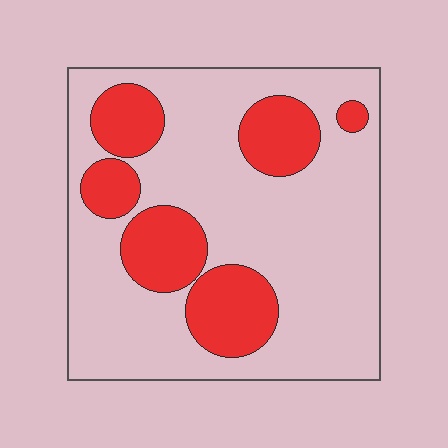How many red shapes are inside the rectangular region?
6.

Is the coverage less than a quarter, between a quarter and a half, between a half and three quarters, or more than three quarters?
Between a quarter and a half.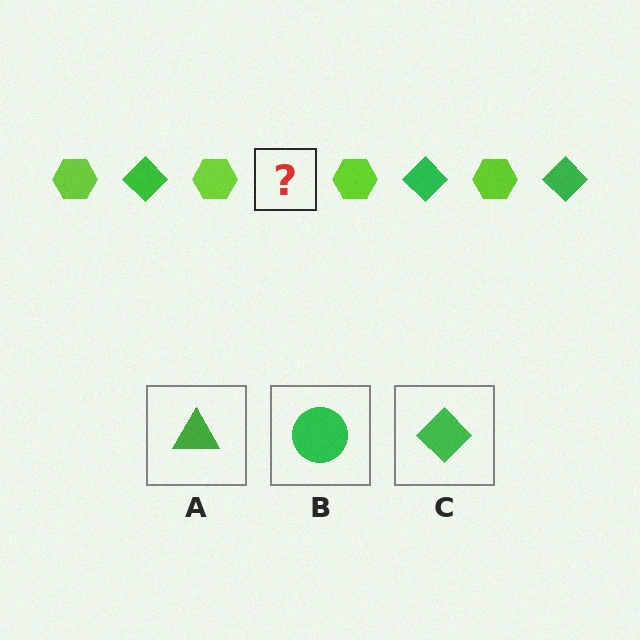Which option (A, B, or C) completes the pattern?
C.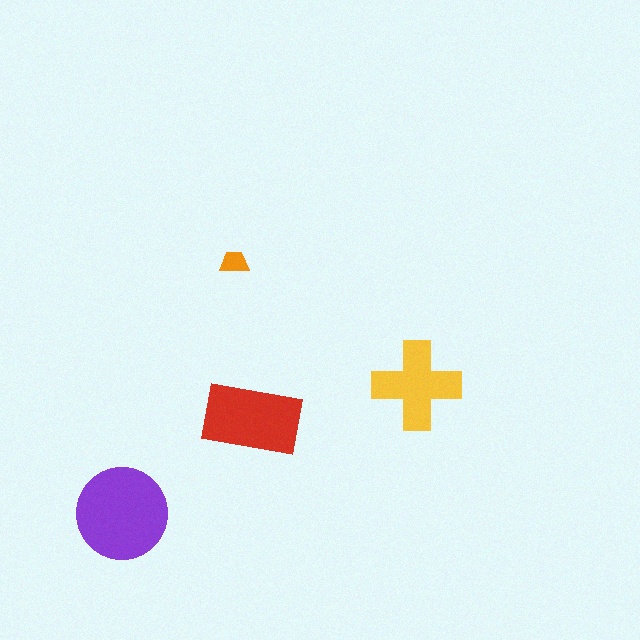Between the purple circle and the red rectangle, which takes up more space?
The purple circle.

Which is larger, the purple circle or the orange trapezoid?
The purple circle.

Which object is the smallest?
The orange trapezoid.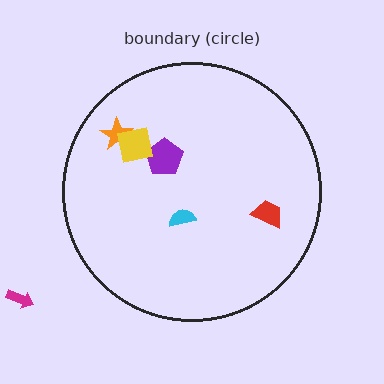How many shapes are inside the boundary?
5 inside, 1 outside.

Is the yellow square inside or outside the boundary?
Inside.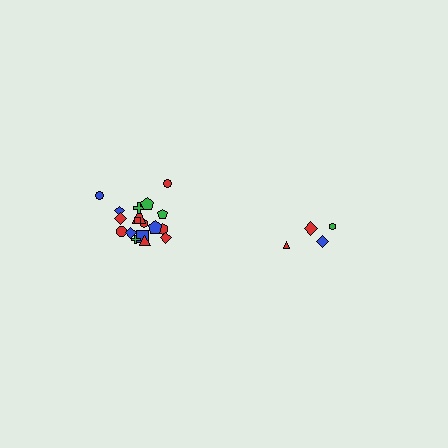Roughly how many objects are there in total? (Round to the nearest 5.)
Roughly 20 objects in total.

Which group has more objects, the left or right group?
The left group.